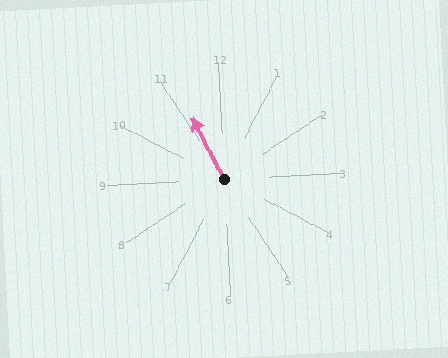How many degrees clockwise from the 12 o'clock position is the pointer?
Approximately 336 degrees.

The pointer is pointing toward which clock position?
Roughly 11 o'clock.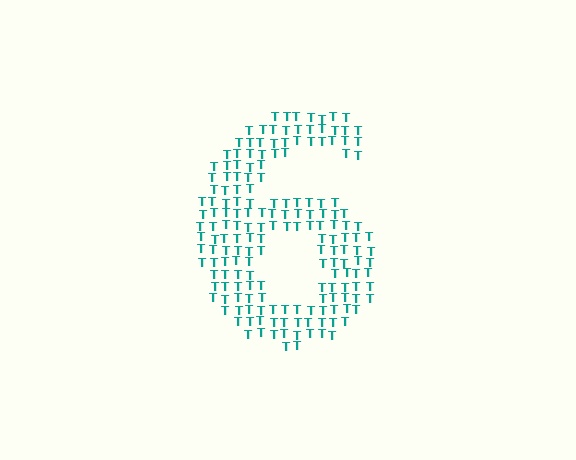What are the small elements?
The small elements are letter T's.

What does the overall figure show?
The overall figure shows the digit 6.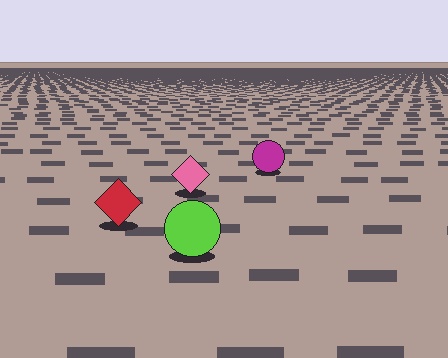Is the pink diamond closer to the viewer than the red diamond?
No. The red diamond is closer — you can tell from the texture gradient: the ground texture is coarser near it.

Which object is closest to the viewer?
The lime circle is closest. The texture marks near it are larger and more spread out.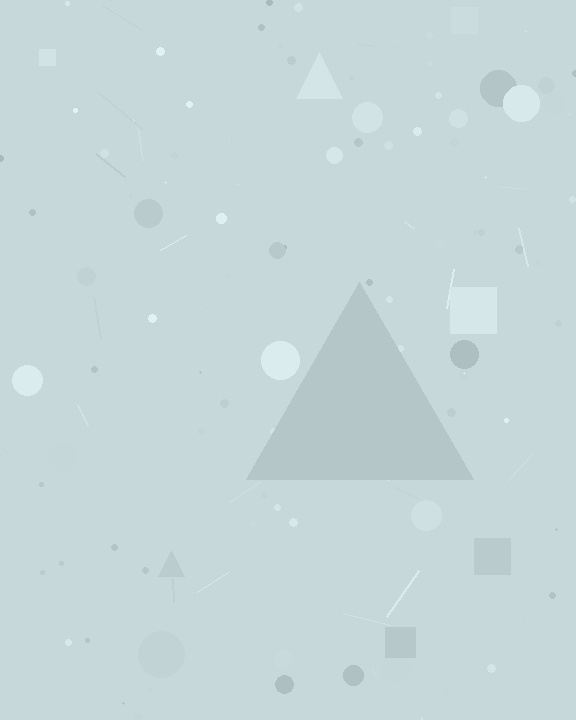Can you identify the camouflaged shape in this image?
The camouflaged shape is a triangle.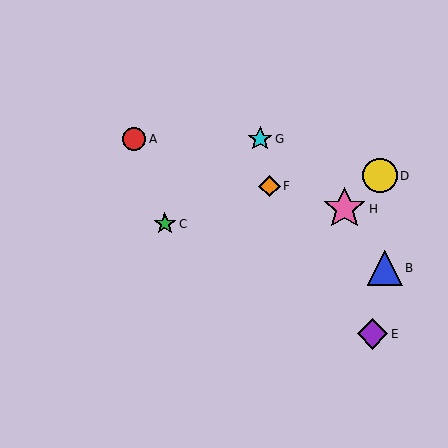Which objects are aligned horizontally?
Objects A, G are aligned horizontally.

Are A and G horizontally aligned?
Yes, both are at y≈139.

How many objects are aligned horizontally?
2 objects (A, G) are aligned horizontally.